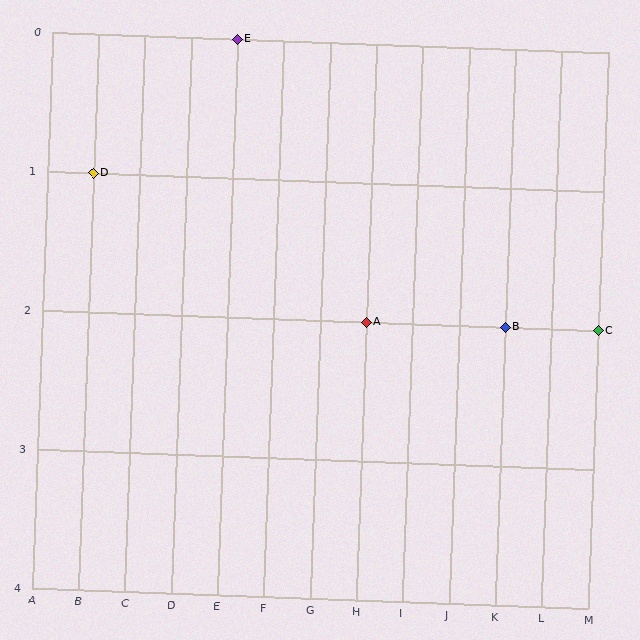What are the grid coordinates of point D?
Point D is at grid coordinates (B, 1).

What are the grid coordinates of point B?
Point B is at grid coordinates (K, 2).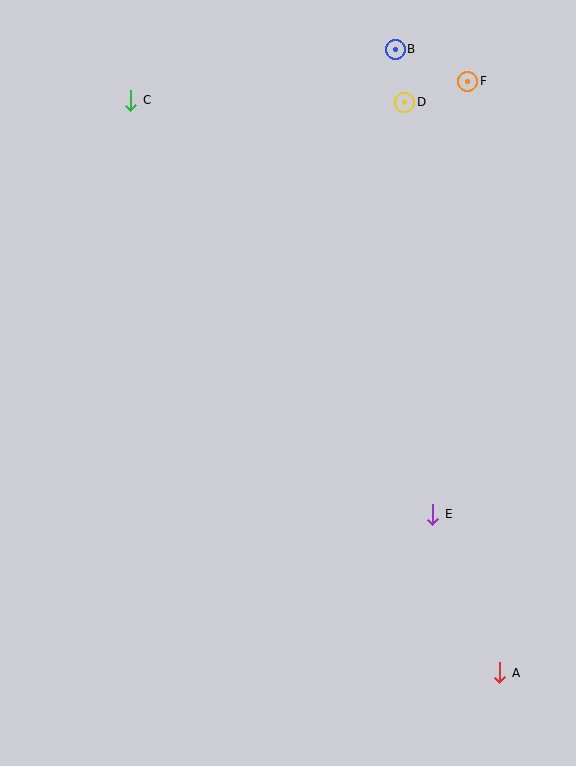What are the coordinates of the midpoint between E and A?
The midpoint between E and A is at (466, 593).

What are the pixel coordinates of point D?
Point D is at (405, 102).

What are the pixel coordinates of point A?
Point A is at (500, 673).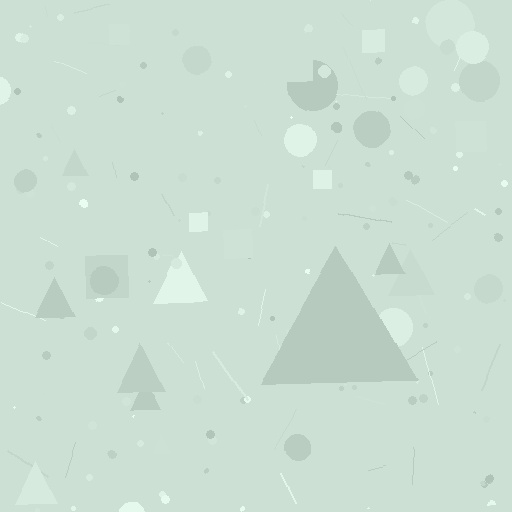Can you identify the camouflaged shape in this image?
The camouflaged shape is a triangle.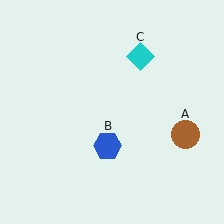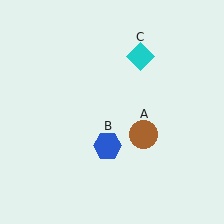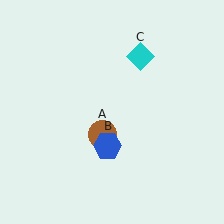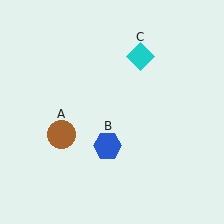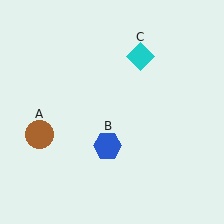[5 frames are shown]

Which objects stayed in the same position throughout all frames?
Blue hexagon (object B) and cyan diamond (object C) remained stationary.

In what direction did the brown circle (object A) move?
The brown circle (object A) moved left.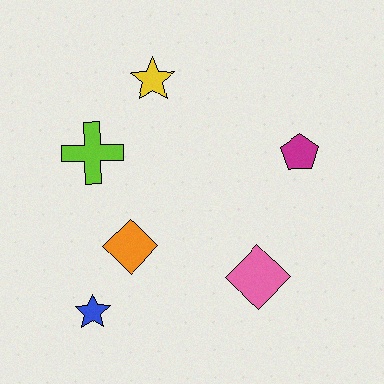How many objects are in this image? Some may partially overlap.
There are 6 objects.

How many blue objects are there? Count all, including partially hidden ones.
There is 1 blue object.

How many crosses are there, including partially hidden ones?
There is 1 cross.